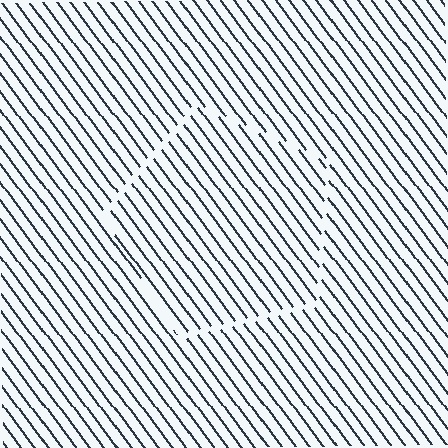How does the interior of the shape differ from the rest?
The interior of the shape contains the same grating, shifted by half a period — the contour is defined by the phase discontinuity where line-ends from the inner and outer gratings abut.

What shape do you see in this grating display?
An illusory pentagon. The interior of the shape contains the same grating, shifted by half a period — the contour is defined by the phase discontinuity where line-ends from the inner and outer gratings abut.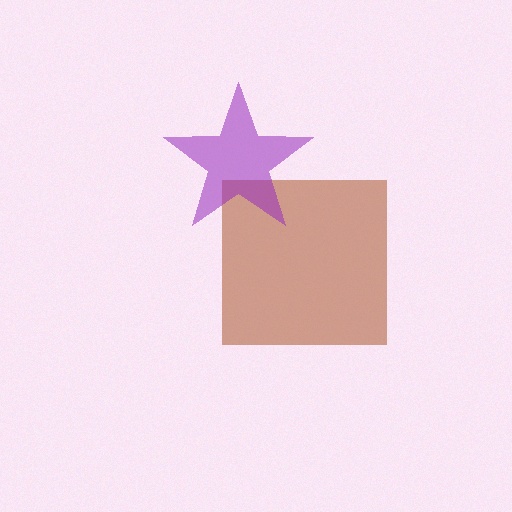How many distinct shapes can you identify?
There are 2 distinct shapes: a brown square, a purple star.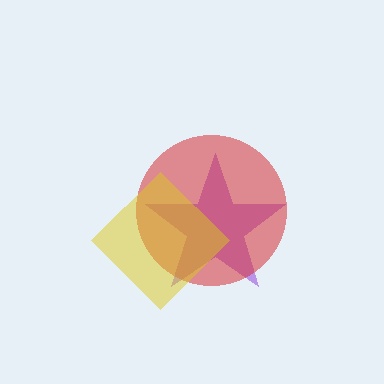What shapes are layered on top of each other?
The layered shapes are: a purple star, a red circle, a yellow diamond.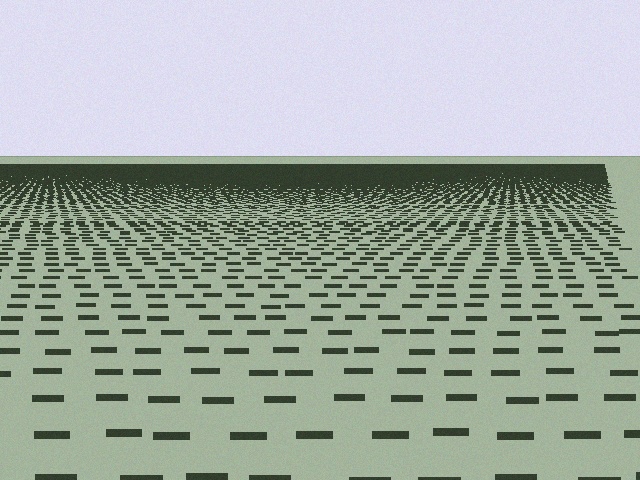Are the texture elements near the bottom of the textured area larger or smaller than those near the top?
Larger. Near the bottom, elements are closer to the viewer and appear at a bigger on-screen size.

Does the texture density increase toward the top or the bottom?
Density increases toward the top.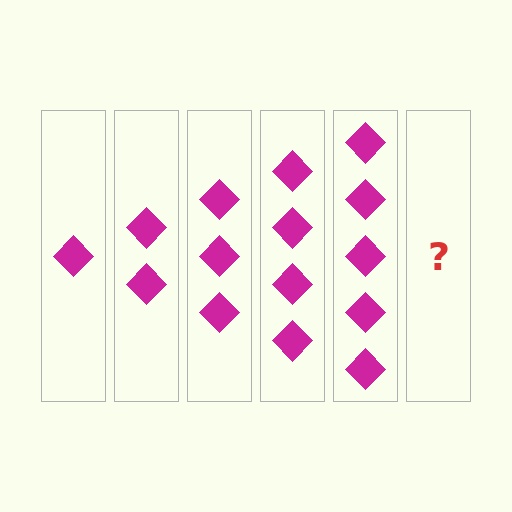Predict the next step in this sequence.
The next step is 6 diamonds.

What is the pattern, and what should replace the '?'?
The pattern is that each step adds one more diamond. The '?' should be 6 diamonds.